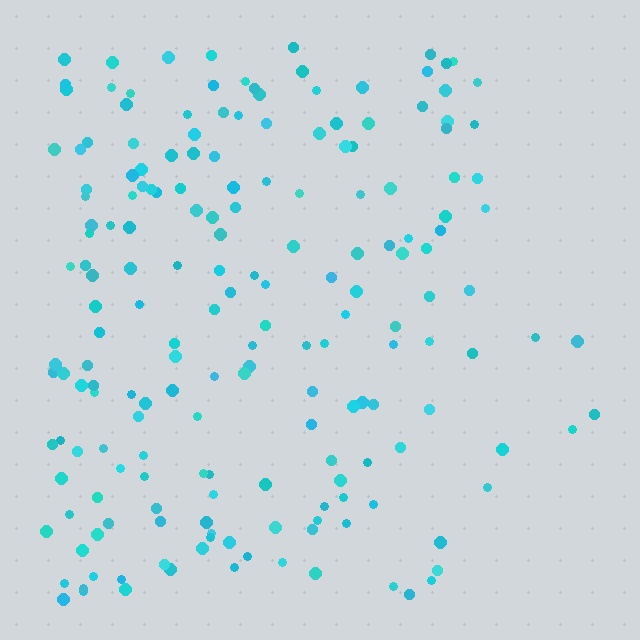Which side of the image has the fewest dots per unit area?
The right.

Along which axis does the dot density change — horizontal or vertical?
Horizontal.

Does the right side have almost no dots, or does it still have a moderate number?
Still a moderate number, just noticeably fewer than the left.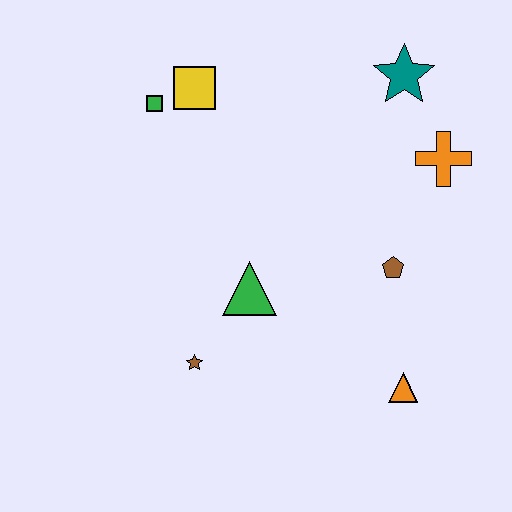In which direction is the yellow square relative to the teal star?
The yellow square is to the left of the teal star.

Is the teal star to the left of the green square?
No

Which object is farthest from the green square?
The orange triangle is farthest from the green square.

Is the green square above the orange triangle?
Yes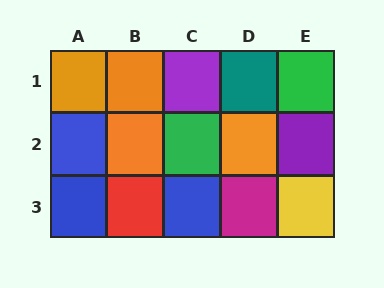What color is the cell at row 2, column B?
Orange.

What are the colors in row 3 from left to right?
Blue, red, blue, magenta, yellow.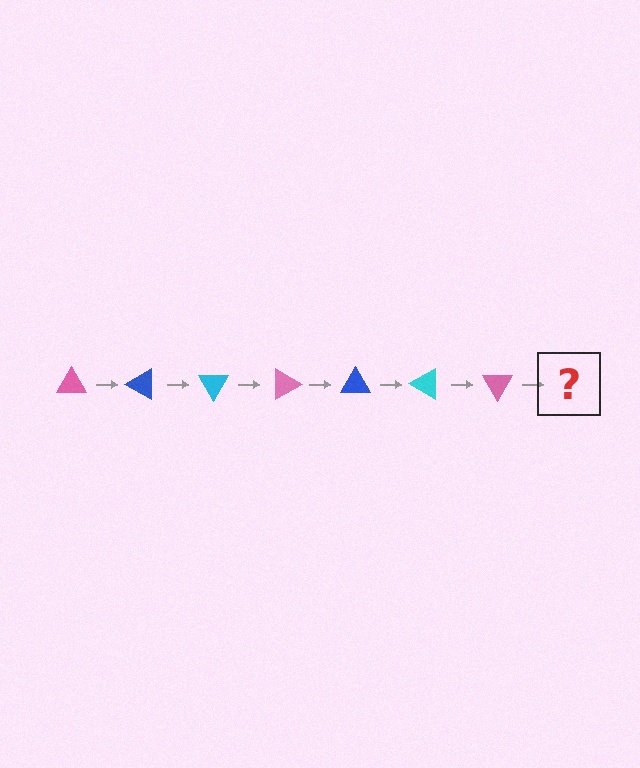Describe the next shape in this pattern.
It should be a blue triangle, rotated 210 degrees from the start.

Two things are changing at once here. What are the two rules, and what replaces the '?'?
The two rules are that it rotates 30 degrees each step and the color cycles through pink, blue, and cyan. The '?' should be a blue triangle, rotated 210 degrees from the start.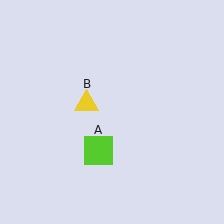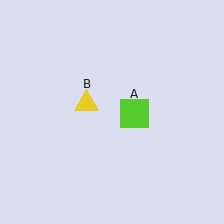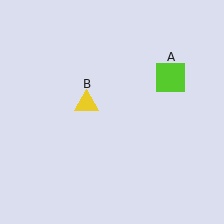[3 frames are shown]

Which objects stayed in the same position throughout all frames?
Yellow triangle (object B) remained stationary.